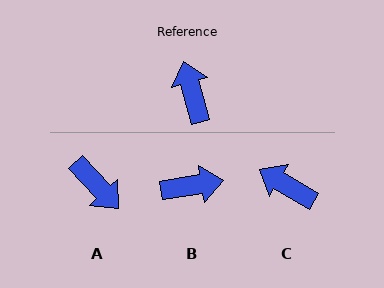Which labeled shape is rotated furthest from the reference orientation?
A, about 153 degrees away.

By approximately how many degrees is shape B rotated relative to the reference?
Approximately 96 degrees clockwise.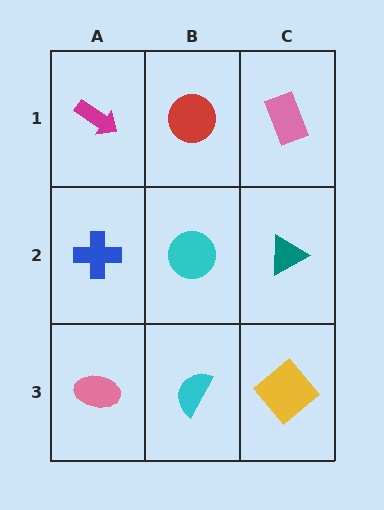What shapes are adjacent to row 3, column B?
A cyan circle (row 2, column B), a pink ellipse (row 3, column A), a yellow diamond (row 3, column C).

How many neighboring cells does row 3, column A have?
2.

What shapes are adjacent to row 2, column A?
A magenta arrow (row 1, column A), a pink ellipse (row 3, column A), a cyan circle (row 2, column B).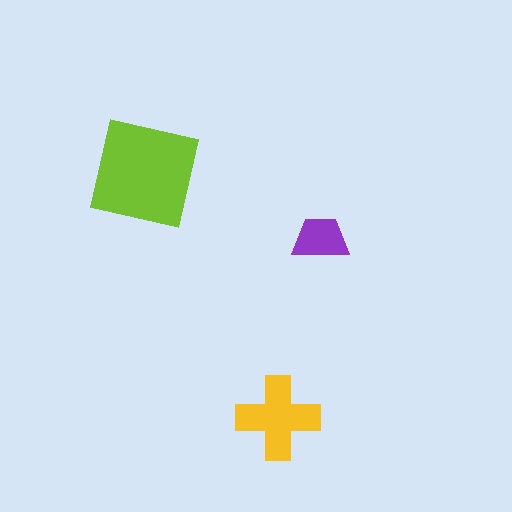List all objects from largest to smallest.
The lime square, the yellow cross, the purple trapezoid.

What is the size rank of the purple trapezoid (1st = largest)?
3rd.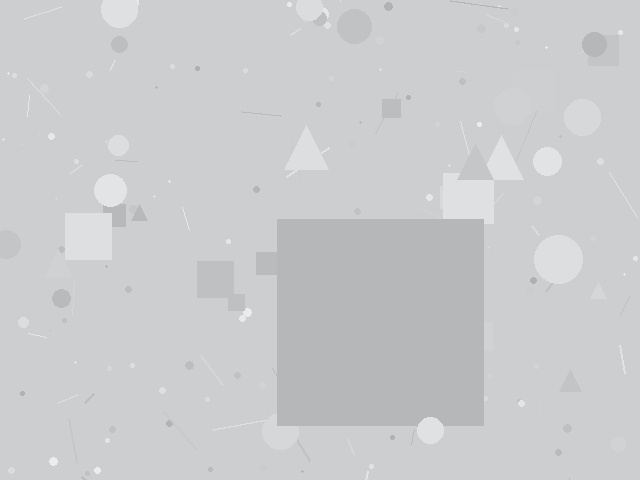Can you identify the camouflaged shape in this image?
The camouflaged shape is a square.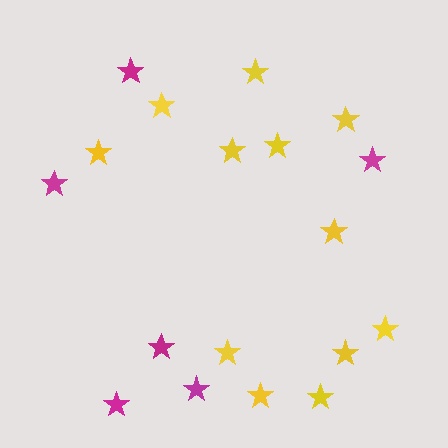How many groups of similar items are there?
There are 2 groups: one group of yellow stars (12) and one group of magenta stars (6).